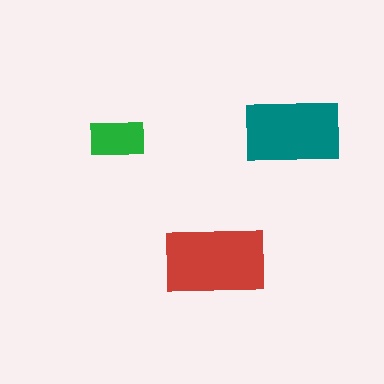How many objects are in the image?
There are 3 objects in the image.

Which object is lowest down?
The red rectangle is bottommost.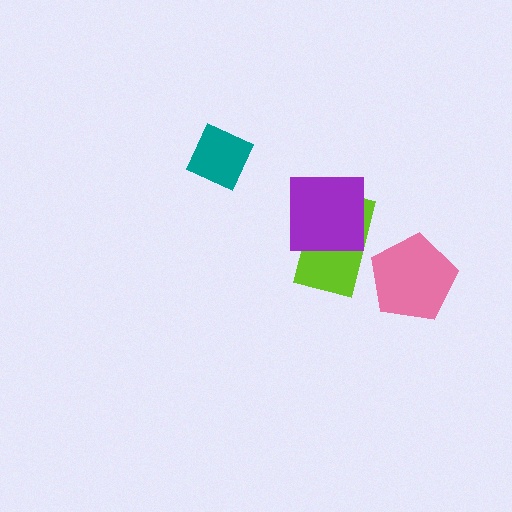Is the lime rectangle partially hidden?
Yes, it is partially covered by another shape.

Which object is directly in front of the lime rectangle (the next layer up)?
The purple square is directly in front of the lime rectangle.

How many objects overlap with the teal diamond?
0 objects overlap with the teal diamond.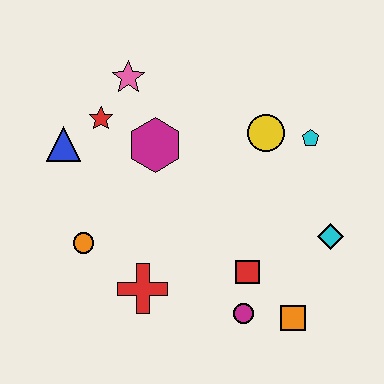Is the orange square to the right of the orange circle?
Yes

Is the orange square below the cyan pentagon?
Yes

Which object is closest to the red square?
The magenta circle is closest to the red square.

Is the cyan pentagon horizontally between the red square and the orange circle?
No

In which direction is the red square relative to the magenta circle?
The red square is above the magenta circle.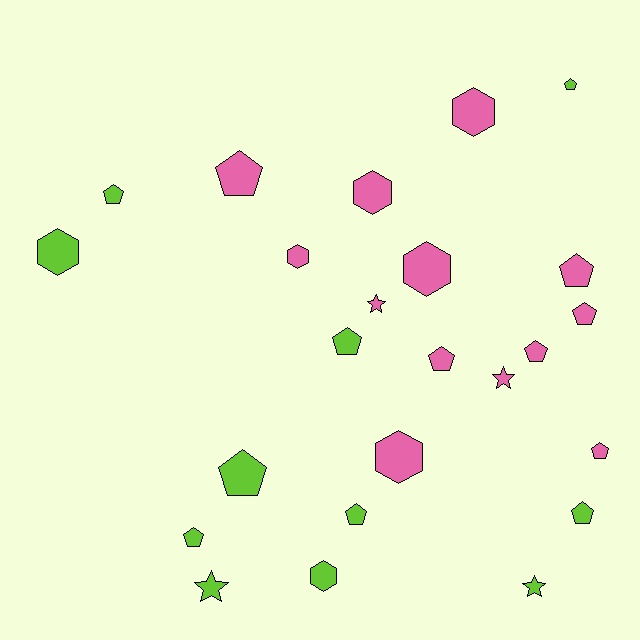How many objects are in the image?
There are 24 objects.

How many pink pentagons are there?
There are 6 pink pentagons.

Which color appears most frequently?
Pink, with 13 objects.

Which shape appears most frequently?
Pentagon, with 13 objects.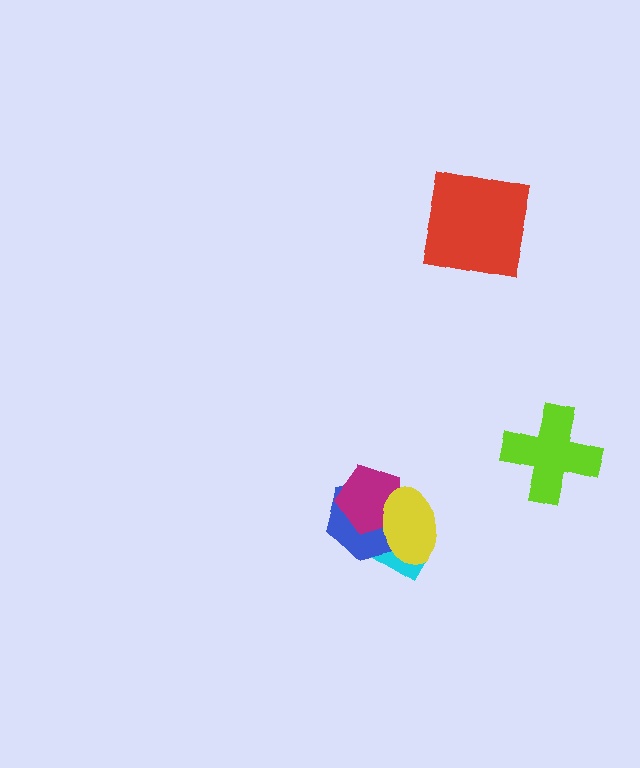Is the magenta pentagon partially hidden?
Yes, it is partially covered by another shape.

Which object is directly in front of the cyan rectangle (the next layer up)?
The blue hexagon is directly in front of the cyan rectangle.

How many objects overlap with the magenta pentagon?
3 objects overlap with the magenta pentagon.